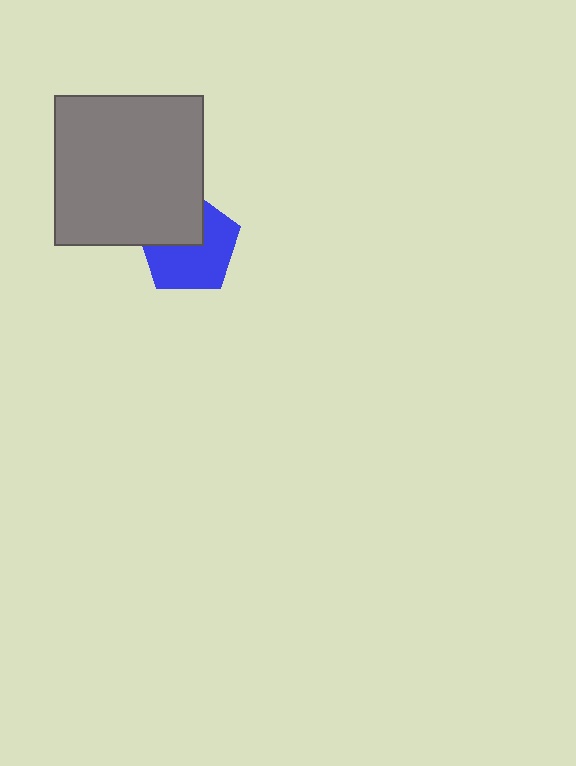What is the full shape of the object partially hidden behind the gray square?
The partially hidden object is a blue pentagon.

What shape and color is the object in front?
The object in front is a gray square.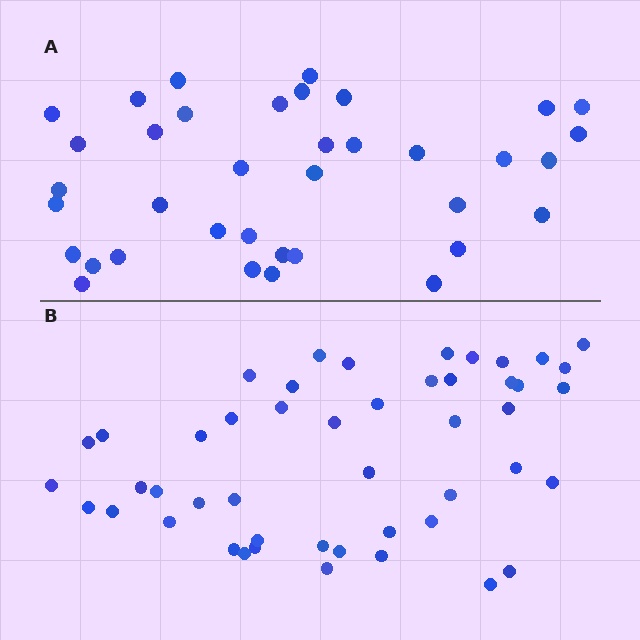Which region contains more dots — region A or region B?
Region B (the bottom region) has more dots.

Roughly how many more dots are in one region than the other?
Region B has roughly 12 or so more dots than region A.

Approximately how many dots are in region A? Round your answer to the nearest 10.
About 40 dots. (The exact count is 37, which rounds to 40.)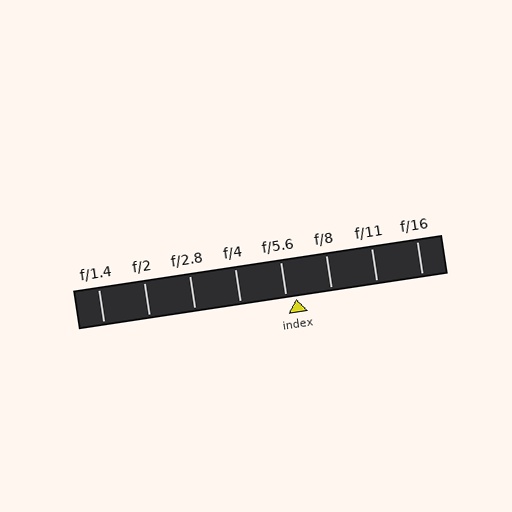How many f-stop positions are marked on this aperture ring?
There are 8 f-stop positions marked.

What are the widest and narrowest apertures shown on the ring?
The widest aperture shown is f/1.4 and the narrowest is f/16.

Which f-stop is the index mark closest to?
The index mark is closest to f/5.6.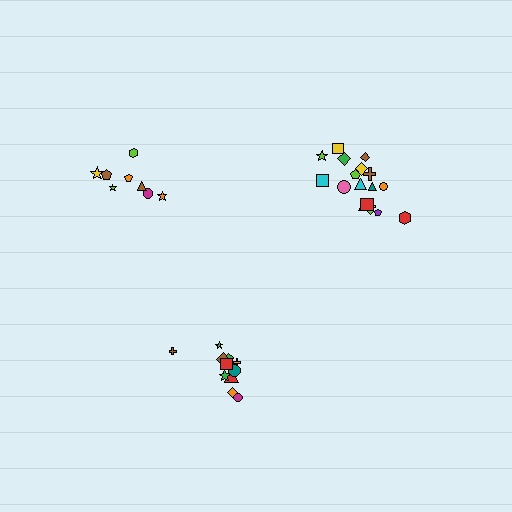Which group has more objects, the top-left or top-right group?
The top-right group.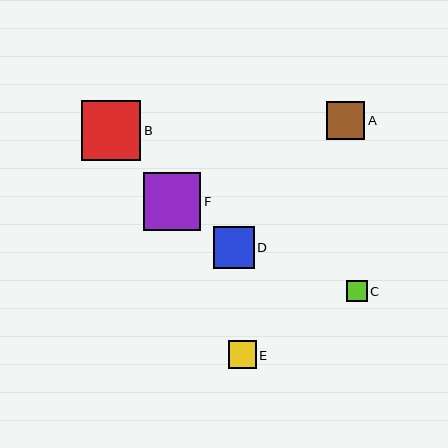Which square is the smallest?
Square C is the smallest with a size of approximately 20 pixels.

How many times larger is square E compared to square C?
Square E is approximately 1.4 times the size of square C.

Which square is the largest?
Square B is the largest with a size of approximately 60 pixels.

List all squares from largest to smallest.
From largest to smallest: B, F, D, A, E, C.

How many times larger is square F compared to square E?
Square F is approximately 2.1 times the size of square E.